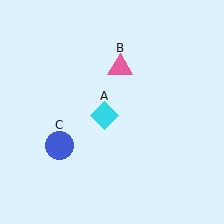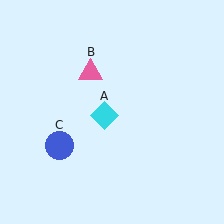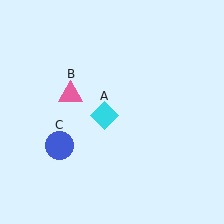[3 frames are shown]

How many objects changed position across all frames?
1 object changed position: pink triangle (object B).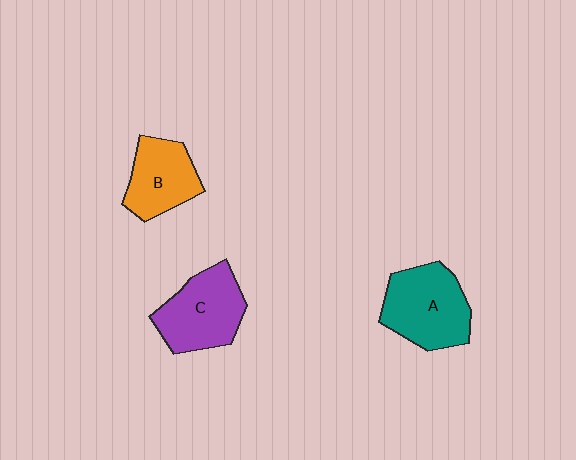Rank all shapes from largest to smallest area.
From largest to smallest: A (teal), C (purple), B (orange).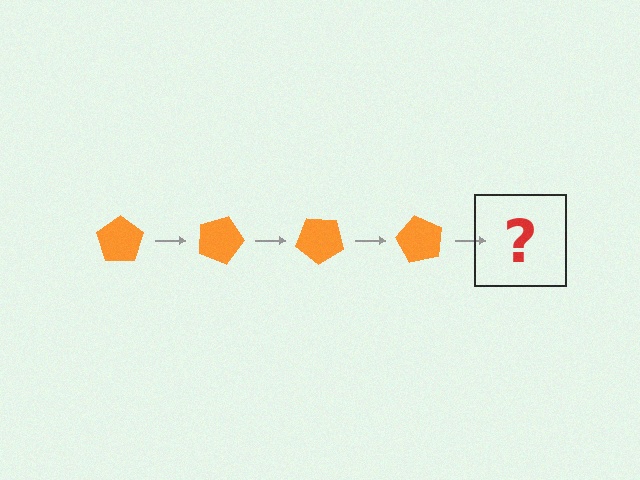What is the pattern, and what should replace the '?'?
The pattern is that the pentagon rotates 20 degrees each step. The '?' should be an orange pentagon rotated 80 degrees.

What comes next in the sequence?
The next element should be an orange pentagon rotated 80 degrees.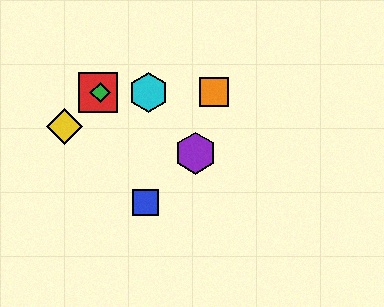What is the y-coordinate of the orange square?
The orange square is at y≈92.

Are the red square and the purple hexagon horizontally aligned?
No, the red square is at y≈92 and the purple hexagon is at y≈153.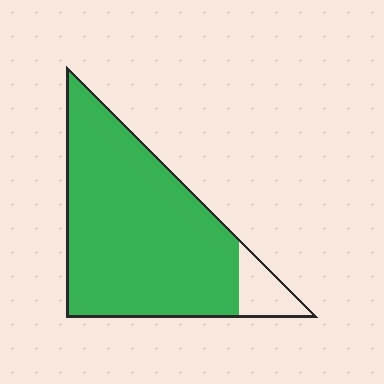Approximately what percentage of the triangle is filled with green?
Approximately 90%.